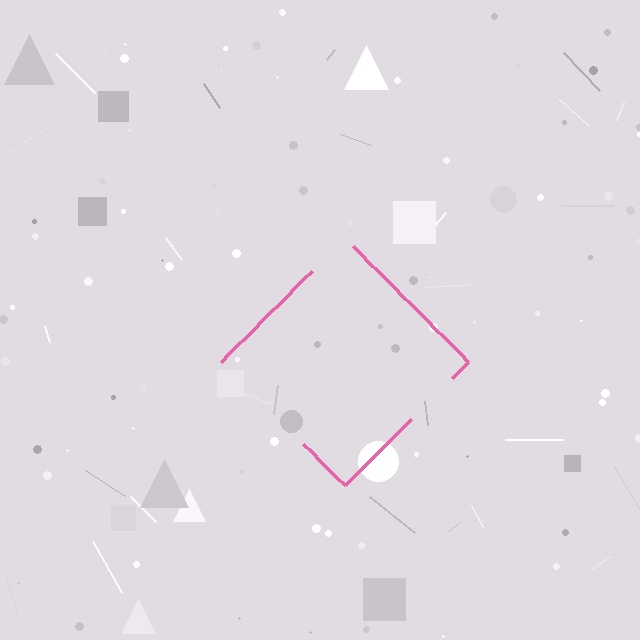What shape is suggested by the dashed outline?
The dashed outline suggests a diamond.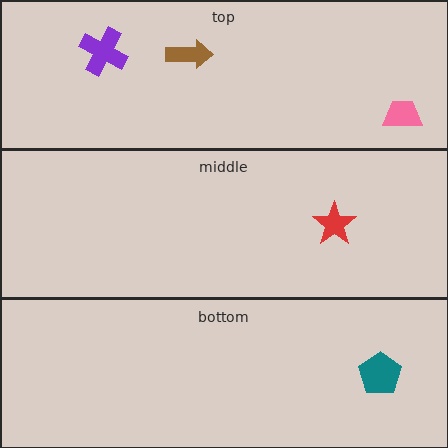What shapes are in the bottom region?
The teal pentagon.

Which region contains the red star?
The middle region.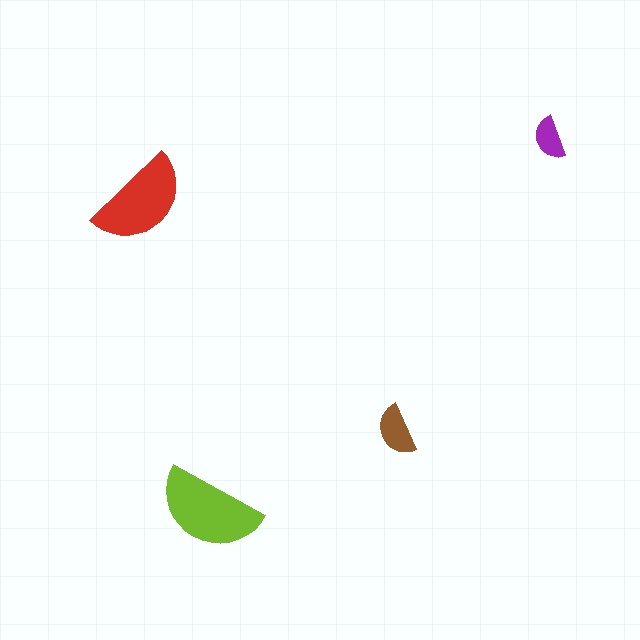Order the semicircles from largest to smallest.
the lime one, the red one, the brown one, the purple one.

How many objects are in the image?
There are 4 objects in the image.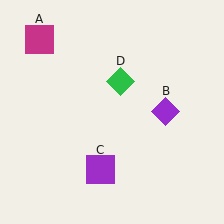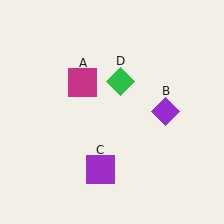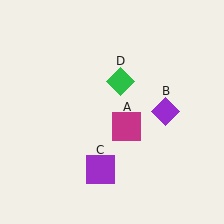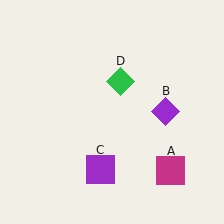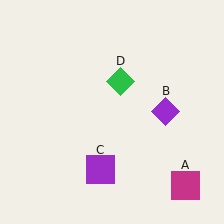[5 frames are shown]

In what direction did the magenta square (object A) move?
The magenta square (object A) moved down and to the right.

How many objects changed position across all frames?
1 object changed position: magenta square (object A).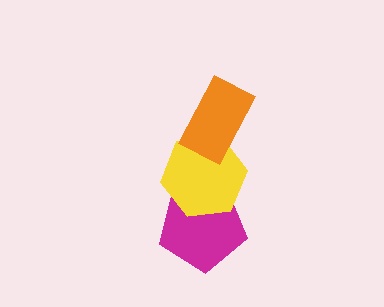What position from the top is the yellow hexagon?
The yellow hexagon is 2nd from the top.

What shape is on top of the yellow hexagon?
The orange rectangle is on top of the yellow hexagon.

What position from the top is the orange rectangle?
The orange rectangle is 1st from the top.